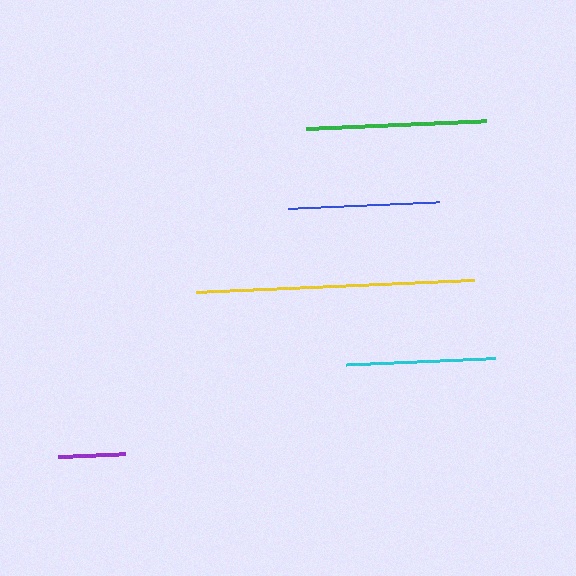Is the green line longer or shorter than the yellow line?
The yellow line is longer than the green line.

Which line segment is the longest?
The yellow line is the longest at approximately 278 pixels.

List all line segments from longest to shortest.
From longest to shortest: yellow, green, blue, cyan, purple.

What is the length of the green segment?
The green segment is approximately 179 pixels long.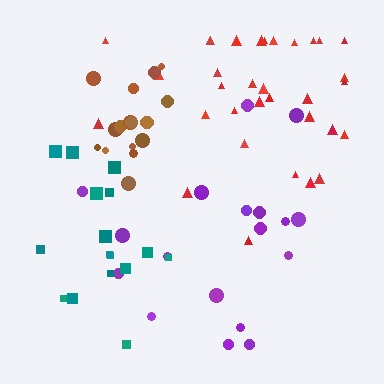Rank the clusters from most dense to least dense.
brown, teal, red, purple.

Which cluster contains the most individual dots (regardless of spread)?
Red (34).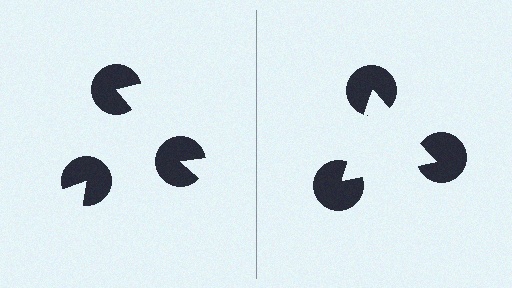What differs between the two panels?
The pac-man discs are positioned identically on both sides; only the wedge orientations differ. On the right they align to a triangle; on the left they are misaligned.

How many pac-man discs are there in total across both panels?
6 — 3 on each side.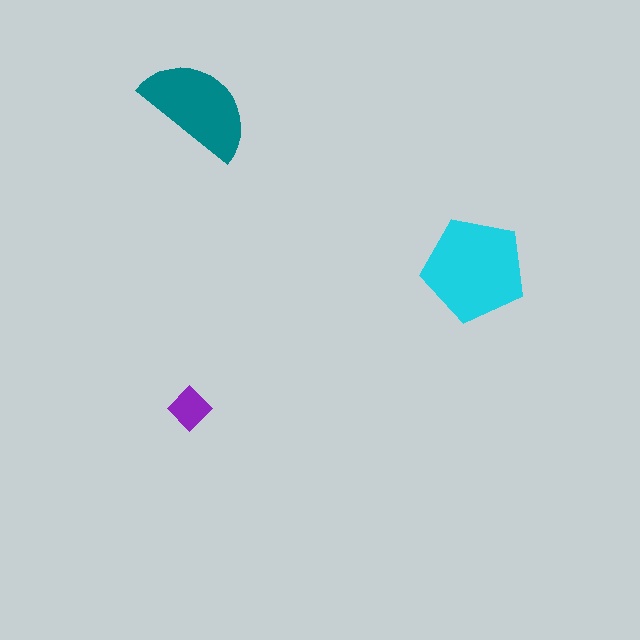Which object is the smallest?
The purple diamond.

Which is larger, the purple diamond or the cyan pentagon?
The cyan pentagon.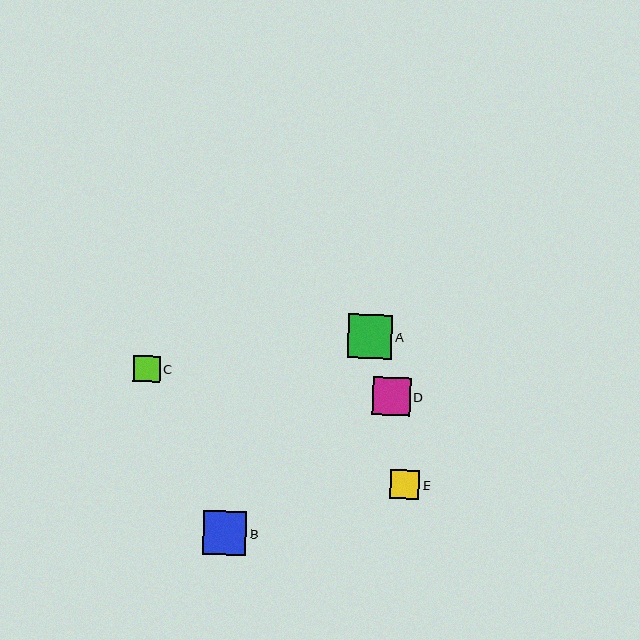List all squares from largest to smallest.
From largest to smallest: A, B, D, E, C.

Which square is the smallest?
Square C is the smallest with a size of approximately 27 pixels.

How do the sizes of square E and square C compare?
Square E and square C are approximately the same size.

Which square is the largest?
Square A is the largest with a size of approximately 44 pixels.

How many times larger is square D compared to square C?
Square D is approximately 1.4 times the size of square C.